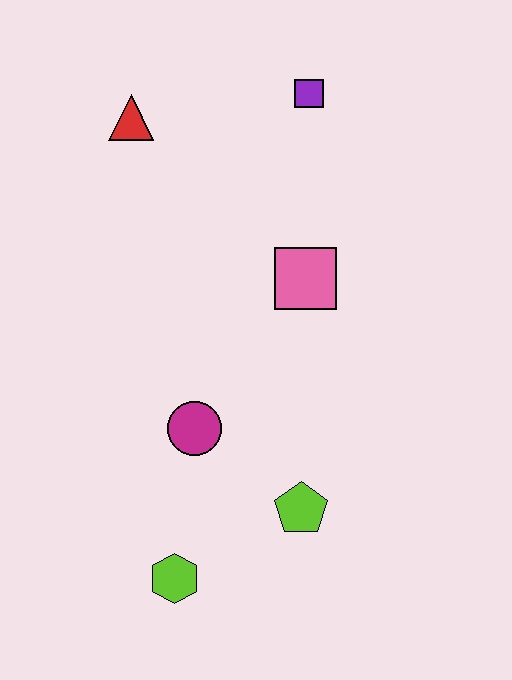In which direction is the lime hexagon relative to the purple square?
The lime hexagon is below the purple square.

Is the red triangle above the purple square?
No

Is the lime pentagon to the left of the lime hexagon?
No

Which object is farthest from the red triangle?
The lime hexagon is farthest from the red triangle.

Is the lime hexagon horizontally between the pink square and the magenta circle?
No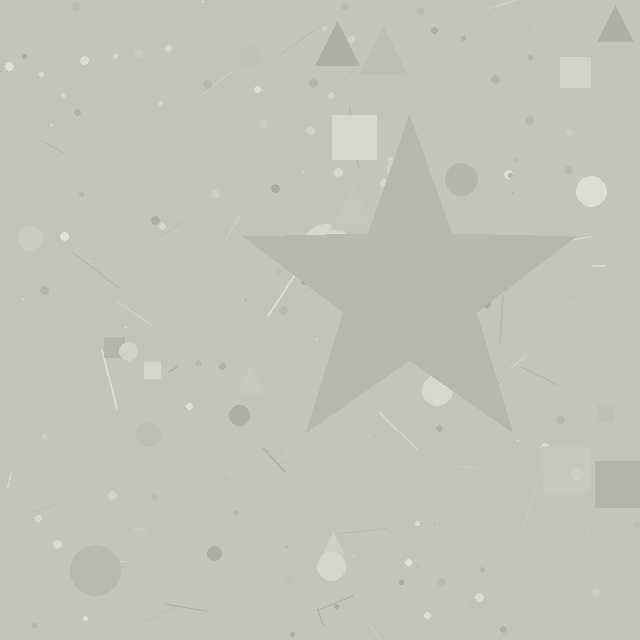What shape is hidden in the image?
A star is hidden in the image.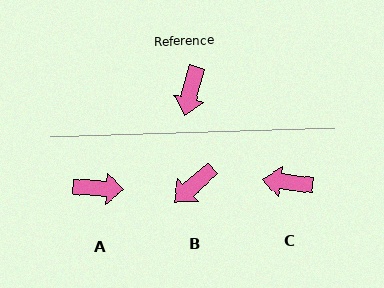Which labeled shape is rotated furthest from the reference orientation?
A, about 101 degrees away.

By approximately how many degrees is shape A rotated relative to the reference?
Approximately 101 degrees counter-clockwise.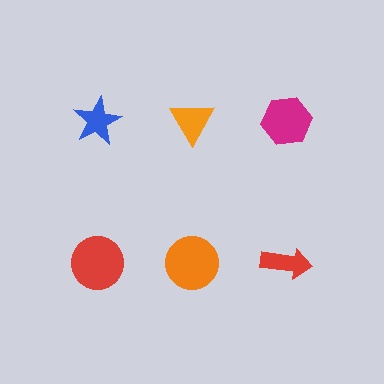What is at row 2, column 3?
A red arrow.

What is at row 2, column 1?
A red circle.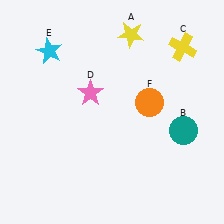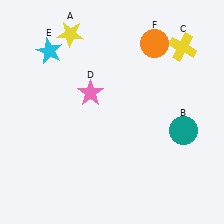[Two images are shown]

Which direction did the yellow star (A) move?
The yellow star (A) moved left.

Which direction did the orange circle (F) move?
The orange circle (F) moved up.